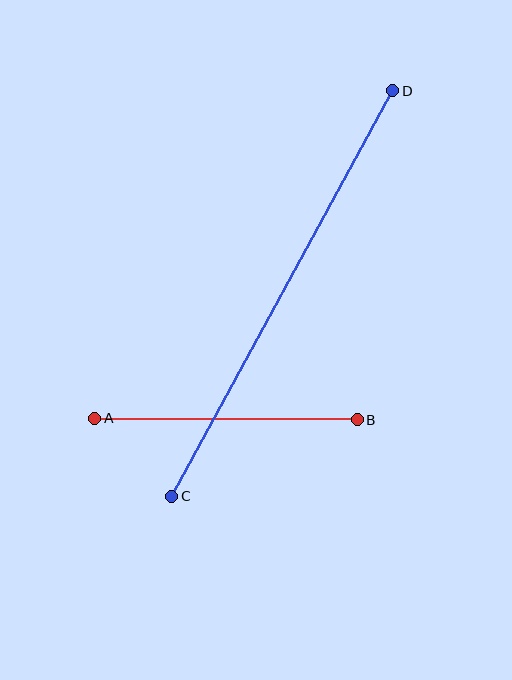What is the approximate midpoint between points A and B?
The midpoint is at approximately (226, 419) pixels.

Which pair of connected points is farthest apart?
Points C and D are farthest apart.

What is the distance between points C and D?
The distance is approximately 462 pixels.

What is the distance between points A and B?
The distance is approximately 263 pixels.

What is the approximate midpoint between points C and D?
The midpoint is at approximately (282, 293) pixels.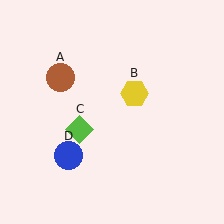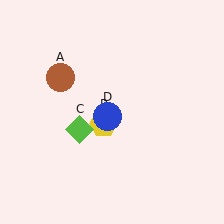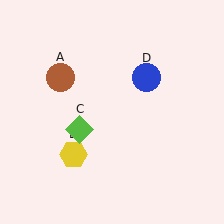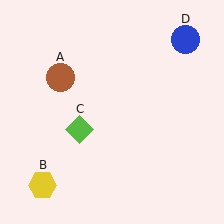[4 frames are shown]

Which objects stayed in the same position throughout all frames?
Brown circle (object A) and lime diamond (object C) remained stationary.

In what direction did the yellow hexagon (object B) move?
The yellow hexagon (object B) moved down and to the left.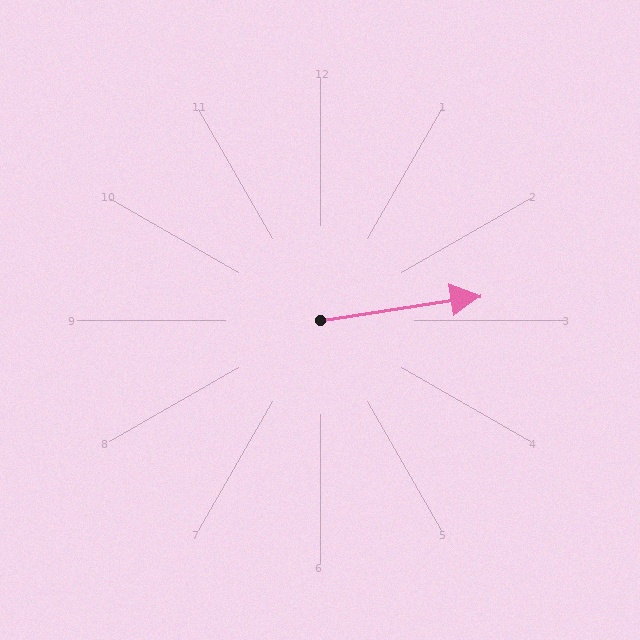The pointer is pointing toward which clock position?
Roughly 3 o'clock.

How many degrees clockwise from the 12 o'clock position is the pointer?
Approximately 81 degrees.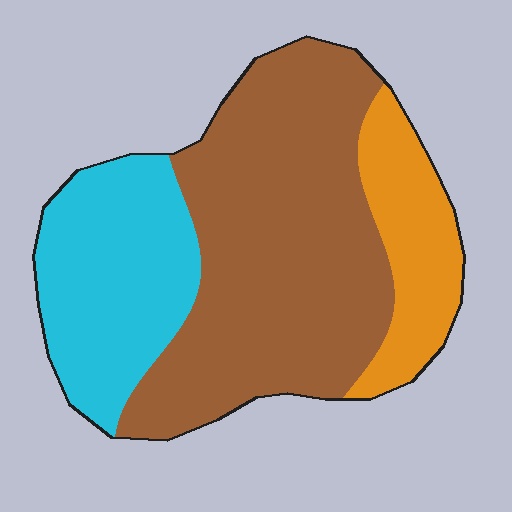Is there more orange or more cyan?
Cyan.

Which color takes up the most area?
Brown, at roughly 55%.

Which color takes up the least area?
Orange, at roughly 15%.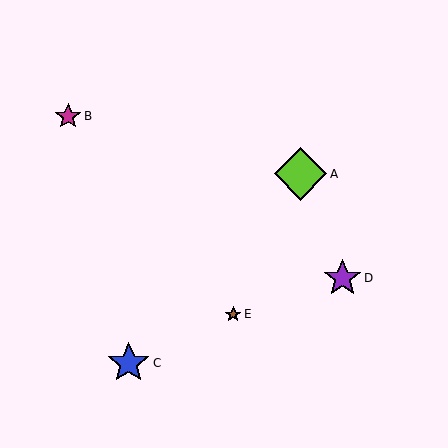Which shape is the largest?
The lime diamond (labeled A) is the largest.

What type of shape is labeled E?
Shape E is a brown star.